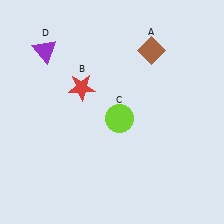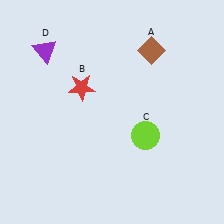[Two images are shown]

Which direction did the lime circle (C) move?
The lime circle (C) moved right.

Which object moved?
The lime circle (C) moved right.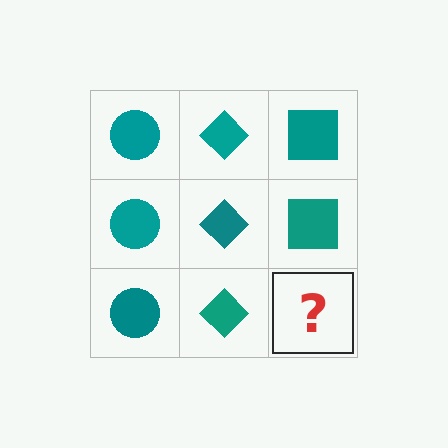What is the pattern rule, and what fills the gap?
The rule is that each column has a consistent shape. The gap should be filled with a teal square.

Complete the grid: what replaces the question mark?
The question mark should be replaced with a teal square.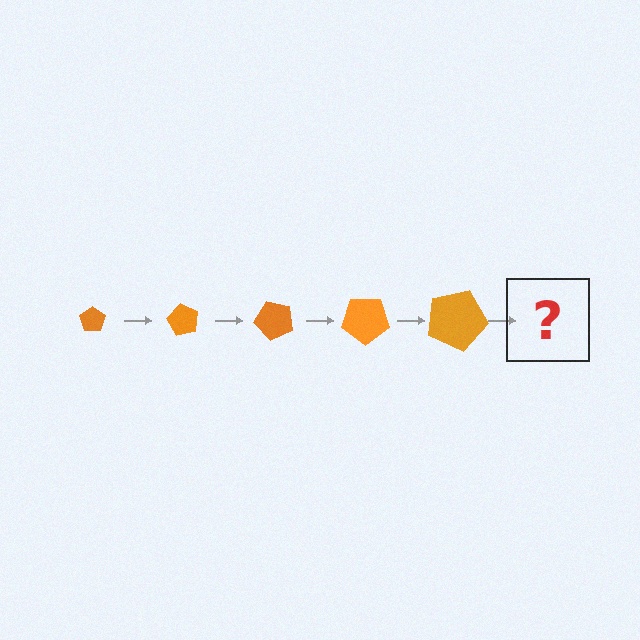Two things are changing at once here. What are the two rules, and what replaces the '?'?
The two rules are that the pentagon grows larger each step and it rotates 60 degrees each step. The '?' should be a pentagon, larger than the previous one and rotated 300 degrees from the start.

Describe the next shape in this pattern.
It should be a pentagon, larger than the previous one and rotated 300 degrees from the start.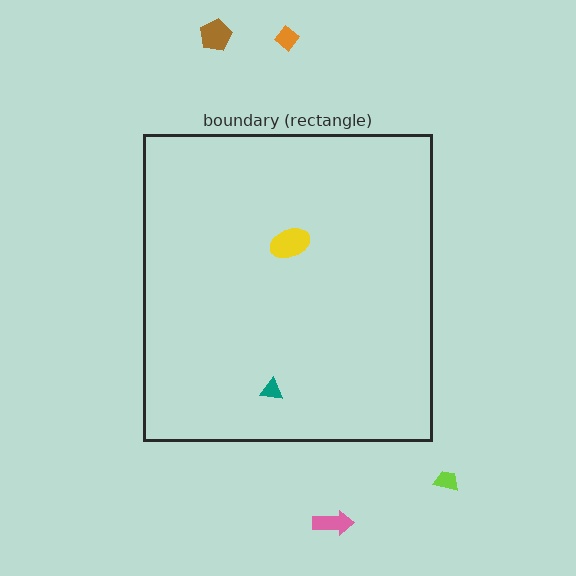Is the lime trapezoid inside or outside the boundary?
Outside.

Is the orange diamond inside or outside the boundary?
Outside.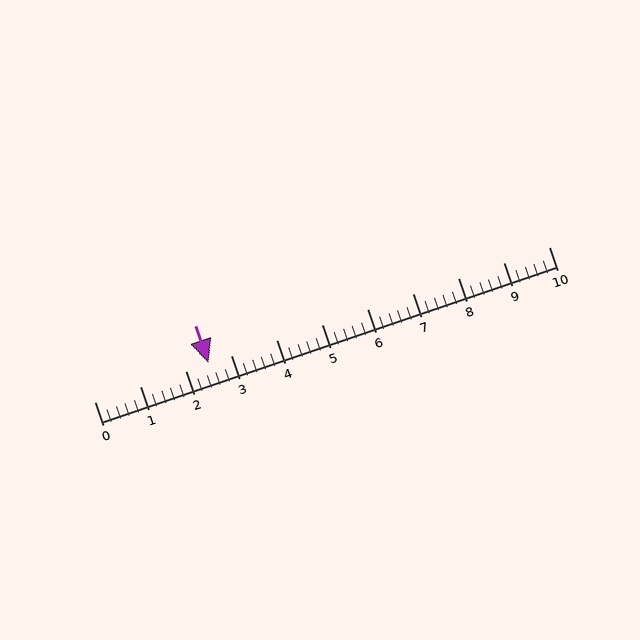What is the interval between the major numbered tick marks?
The major tick marks are spaced 1 units apart.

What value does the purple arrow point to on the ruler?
The purple arrow points to approximately 2.5.